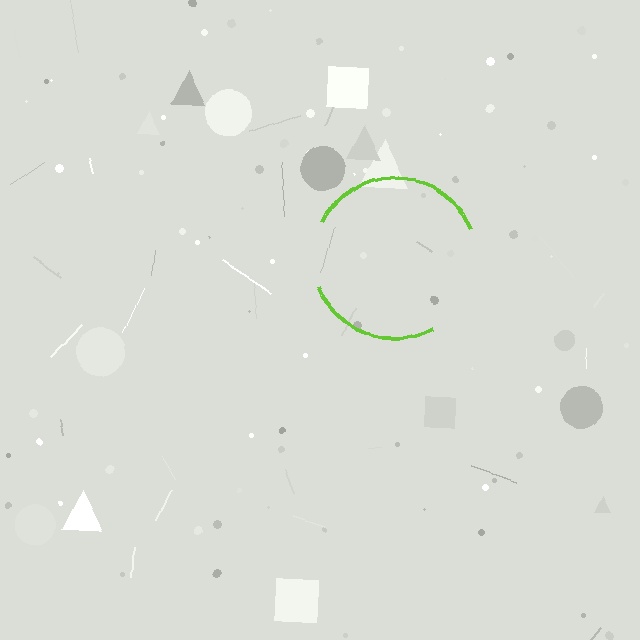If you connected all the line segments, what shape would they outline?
They would outline a circle.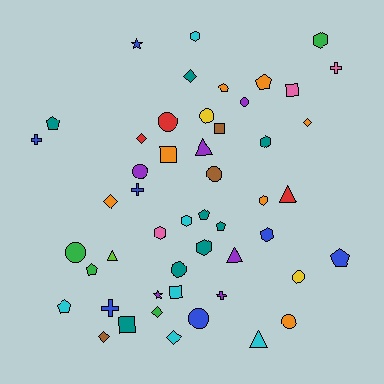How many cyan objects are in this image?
There are 6 cyan objects.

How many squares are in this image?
There are 5 squares.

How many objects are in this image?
There are 50 objects.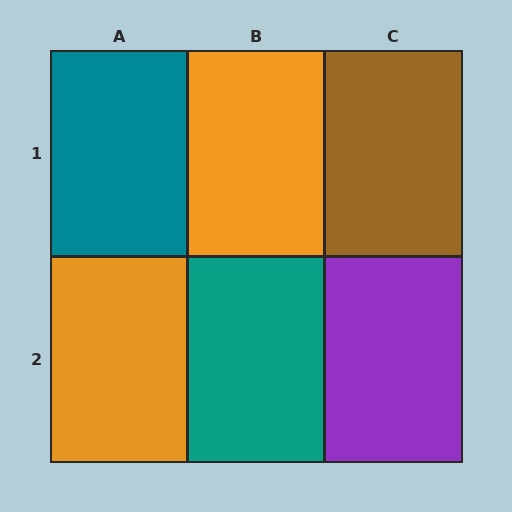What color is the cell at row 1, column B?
Orange.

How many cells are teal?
2 cells are teal.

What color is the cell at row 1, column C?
Brown.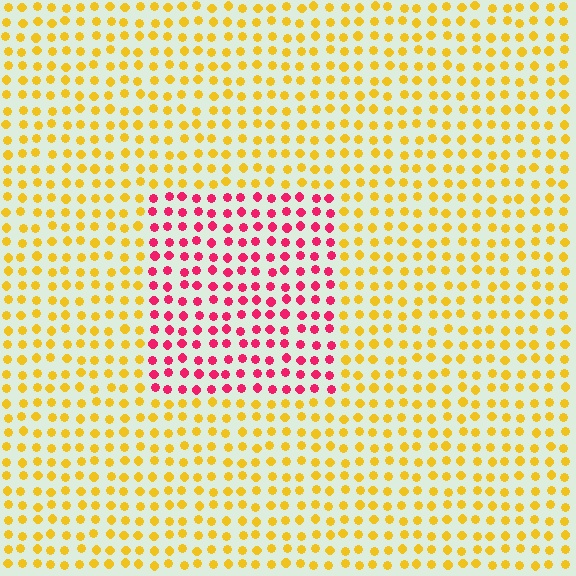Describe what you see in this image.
The image is filled with small yellow elements in a uniform arrangement. A rectangle-shaped region is visible where the elements are tinted to a slightly different hue, forming a subtle color boundary.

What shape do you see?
I see a rectangle.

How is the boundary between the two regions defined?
The boundary is defined purely by a slight shift in hue (about 69 degrees). Spacing, size, and orientation are identical on both sides.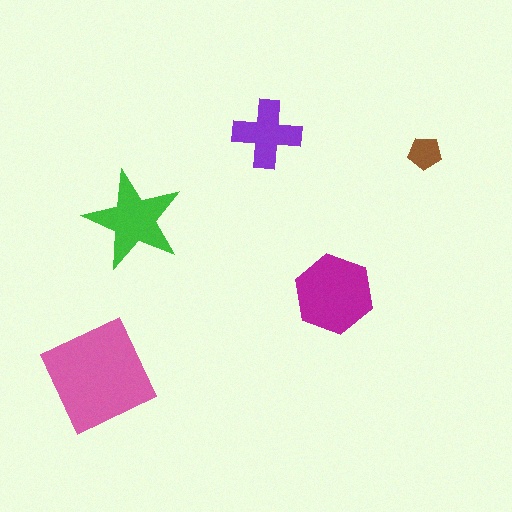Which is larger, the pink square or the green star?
The pink square.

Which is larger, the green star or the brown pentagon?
The green star.